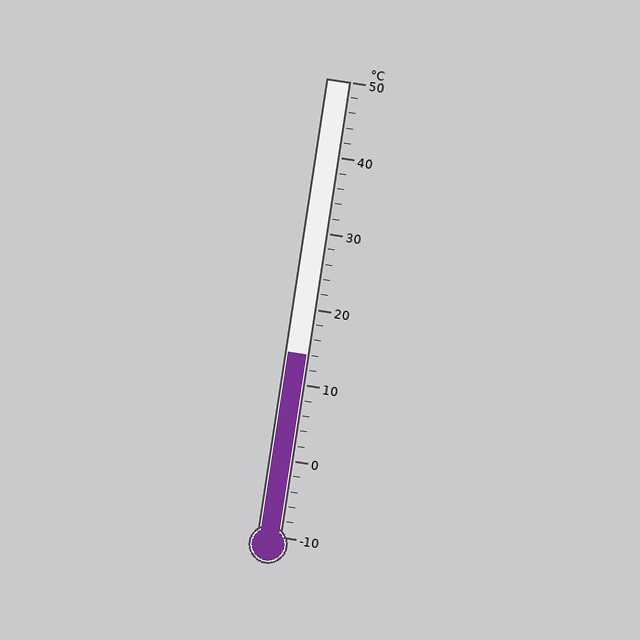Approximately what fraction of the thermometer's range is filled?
The thermometer is filled to approximately 40% of its range.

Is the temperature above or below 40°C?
The temperature is below 40°C.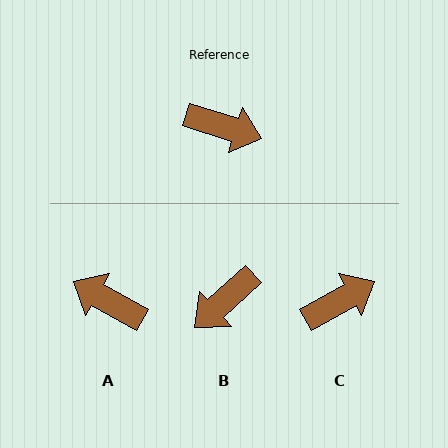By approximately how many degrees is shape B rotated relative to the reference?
Approximately 120 degrees clockwise.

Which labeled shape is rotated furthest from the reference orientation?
A, about 168 degrees away.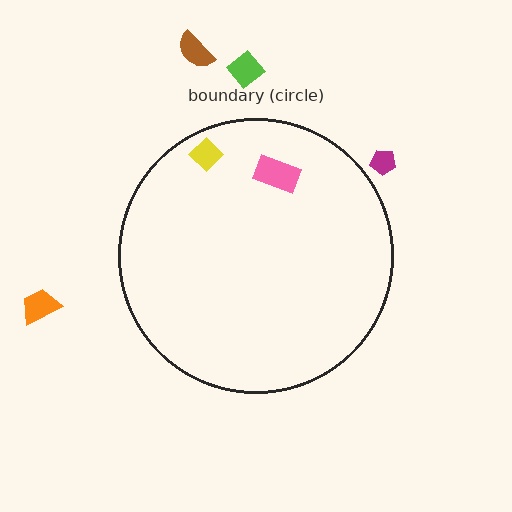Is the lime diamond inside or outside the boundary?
Outside.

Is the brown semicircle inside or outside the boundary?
Outside.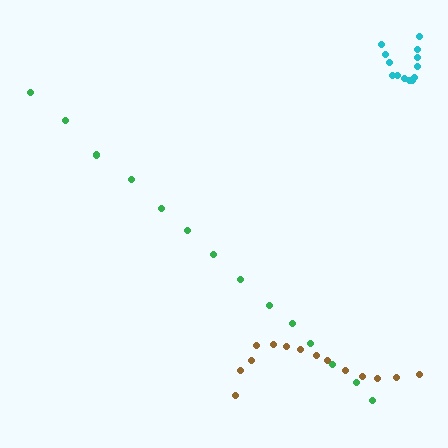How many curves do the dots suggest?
There are 3 distinct paths.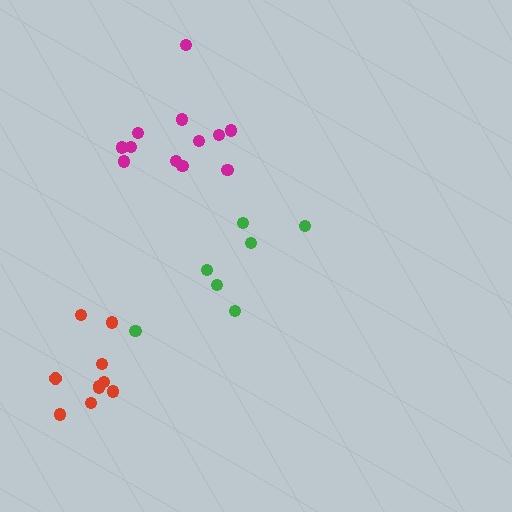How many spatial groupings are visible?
There are 3 spatial groupings.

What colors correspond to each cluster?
The clusters are colored: green, red, magenta.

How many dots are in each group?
Group 1: 7 dots, Group 2: 10 dots, Group 3: 12 dots (29 total).